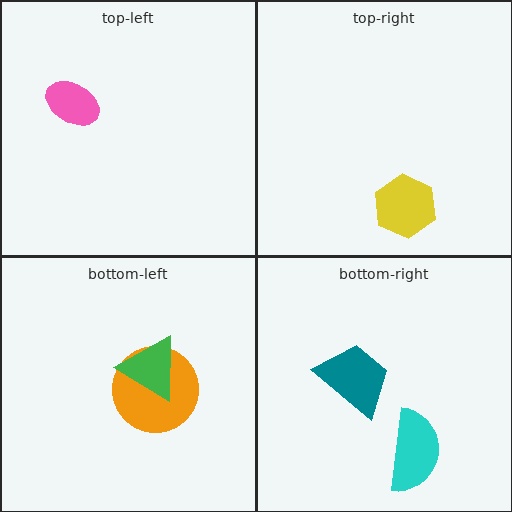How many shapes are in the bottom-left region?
2.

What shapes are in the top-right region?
The yellow hexagon.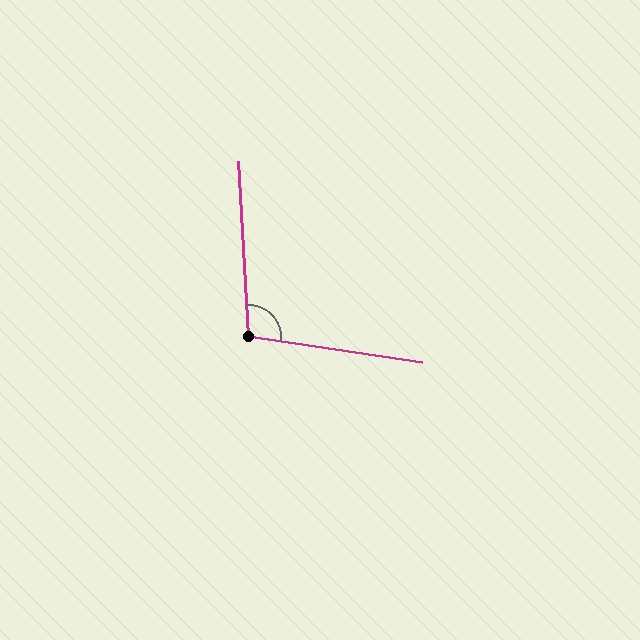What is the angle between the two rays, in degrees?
Approximately 102 degrees.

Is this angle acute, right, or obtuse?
It is obtuse.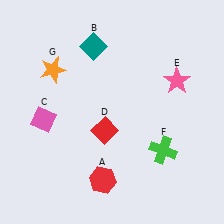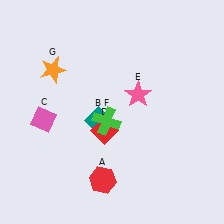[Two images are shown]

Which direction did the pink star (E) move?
The pink star (E) moved left.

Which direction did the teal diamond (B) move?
The teal diamond (B) moved down.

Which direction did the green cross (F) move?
The green cross (F) moved left.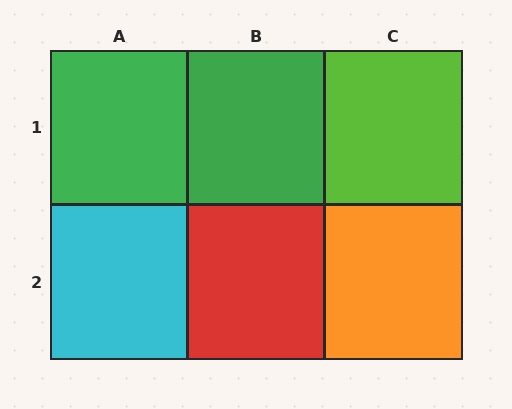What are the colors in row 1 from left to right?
Green, green, lime.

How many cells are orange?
1 cell is orange.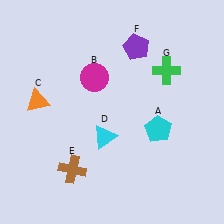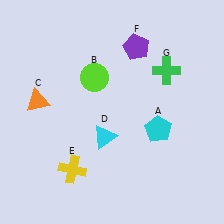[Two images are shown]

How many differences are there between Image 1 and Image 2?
There are 2 differences between the two images.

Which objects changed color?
B changed from magenta to lime. E changed from brown to yellow.